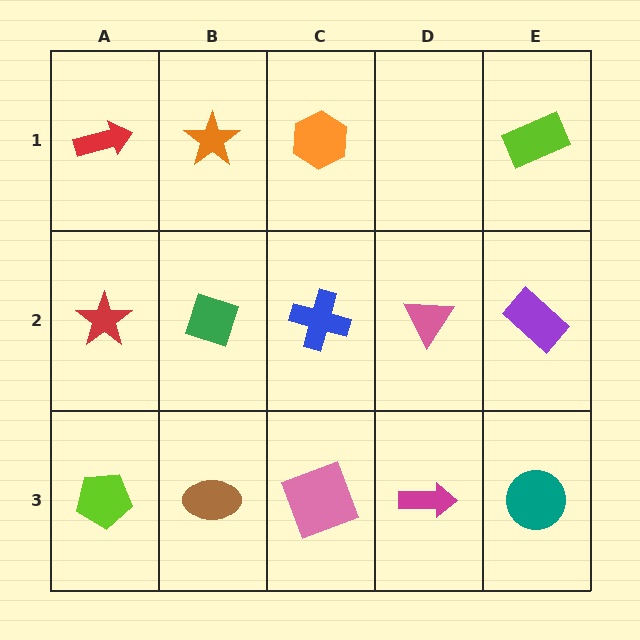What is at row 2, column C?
A blue cross.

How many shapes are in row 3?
5 shapes.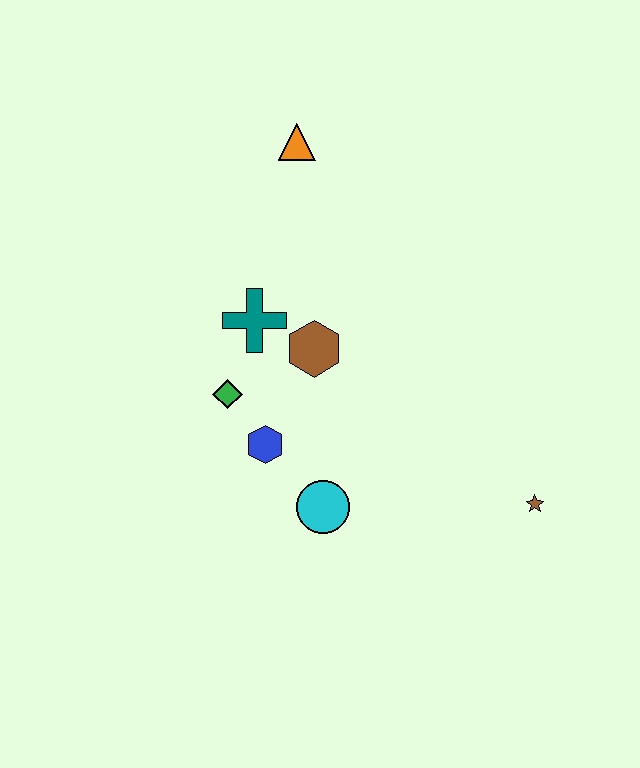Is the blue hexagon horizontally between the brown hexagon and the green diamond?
Yes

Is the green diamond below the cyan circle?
No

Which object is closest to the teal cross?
The brown hexagon is closest to the teal cross.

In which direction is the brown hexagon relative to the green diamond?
The brown hexagon is to the right of the green diamond.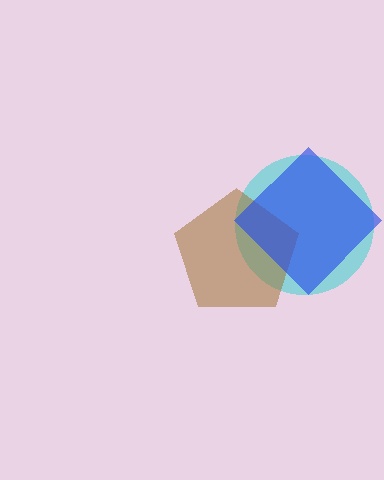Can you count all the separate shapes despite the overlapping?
Yes, there are 3 separate shapes.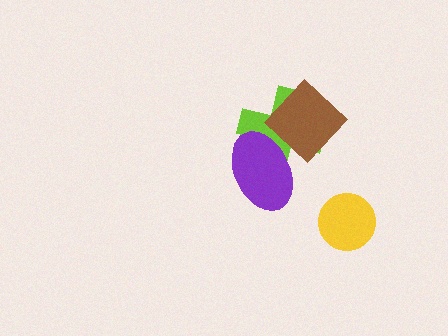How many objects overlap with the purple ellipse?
2 objects overlap with the purple ellipse.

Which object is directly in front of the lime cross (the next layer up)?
The purple ellipse is directly in front of the lime cross.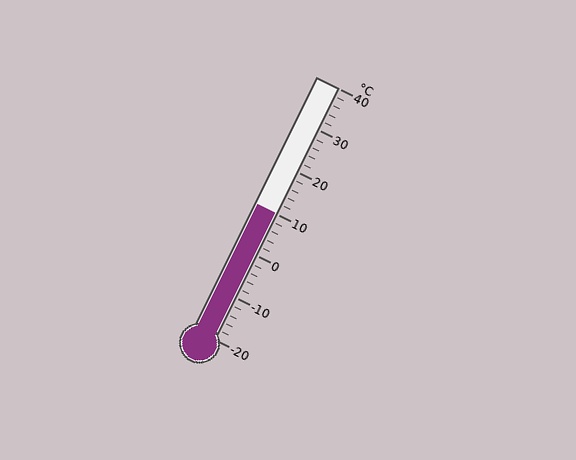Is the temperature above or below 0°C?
The temperature is above 0°C.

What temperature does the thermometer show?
The thermometer shows approximately 10°C.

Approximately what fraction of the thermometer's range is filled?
The thermometer is filled to approximately 50% of its range.